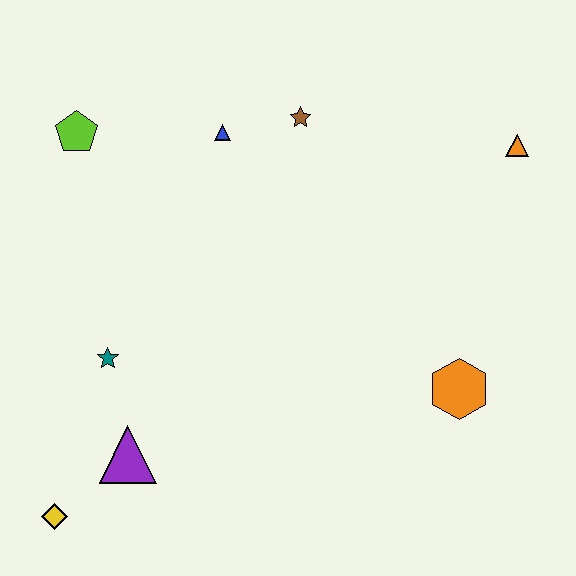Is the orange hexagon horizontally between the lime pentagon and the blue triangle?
No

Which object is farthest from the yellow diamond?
The orange triangle is farthest from the yellow diamond.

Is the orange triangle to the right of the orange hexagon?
Yes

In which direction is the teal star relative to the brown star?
The teal star is below the brown star.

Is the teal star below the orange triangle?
Yes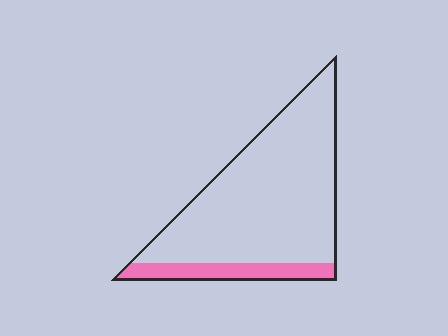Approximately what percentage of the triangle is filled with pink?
Approximately 15%.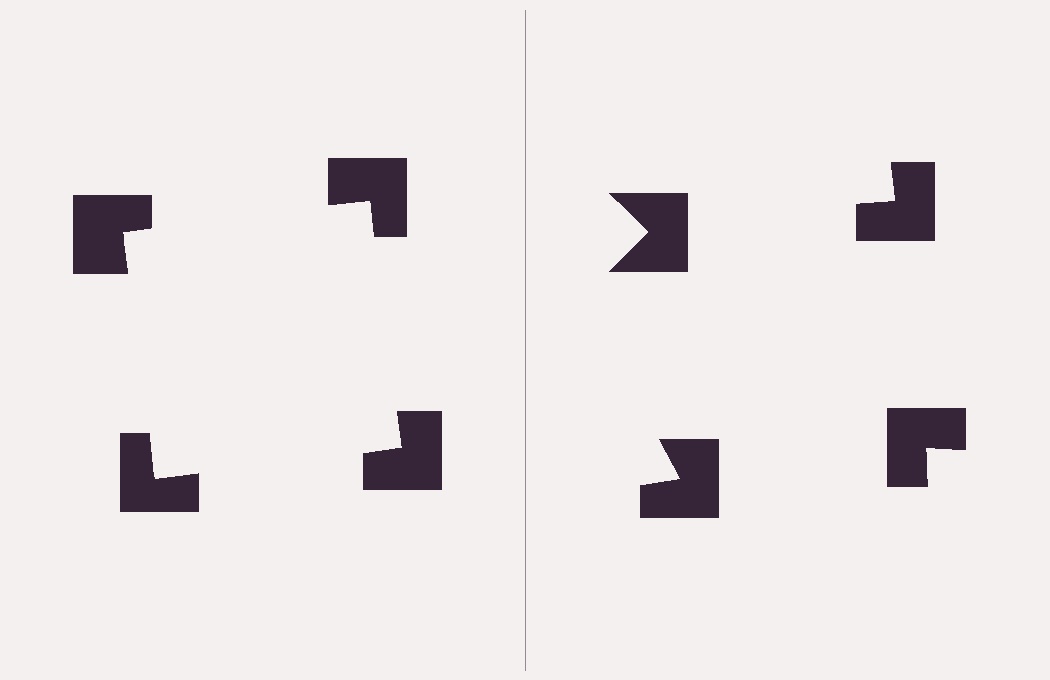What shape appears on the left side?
An illusory square.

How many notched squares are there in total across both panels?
8 — 4 on each side.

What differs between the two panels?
The notched squares are positioned identically on both sides; only the wedge orientations differ. On the left they align to a square; on the right they are misaligned.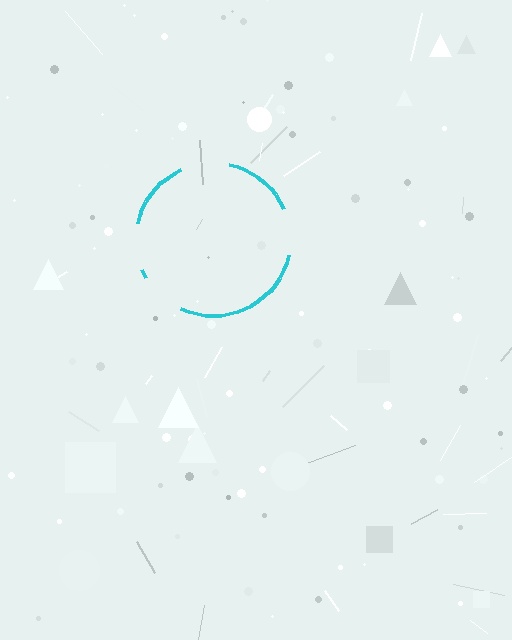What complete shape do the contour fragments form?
The contour fragments form a circle.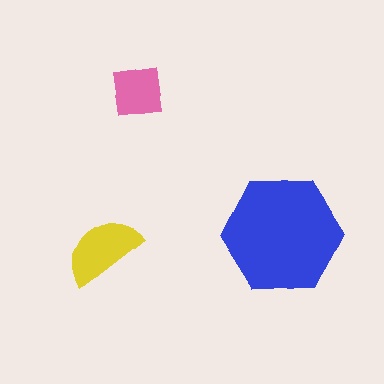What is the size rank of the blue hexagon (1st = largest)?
1st.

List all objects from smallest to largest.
The pink square, the yellow semicircle, the blue hexagon.